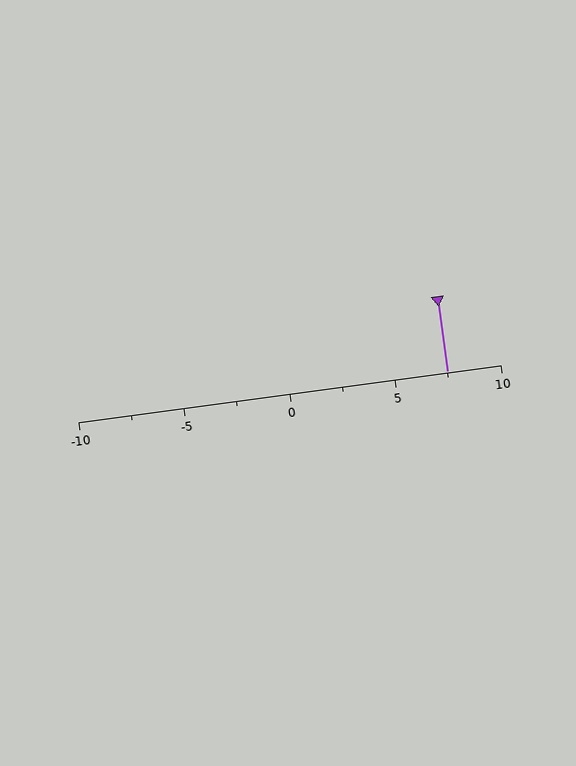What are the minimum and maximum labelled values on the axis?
The axis runs from -10 to 10.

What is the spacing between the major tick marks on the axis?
The major ticks are spaced 5 apart.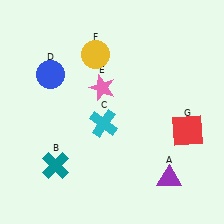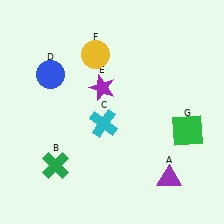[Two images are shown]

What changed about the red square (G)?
In Image 1, G is red. In Image 2, it changed to green.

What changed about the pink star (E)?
In Image 1, E is pink. In Image 2, it changed to purple.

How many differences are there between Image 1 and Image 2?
There are 3 differences between the two images.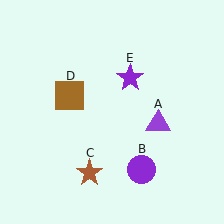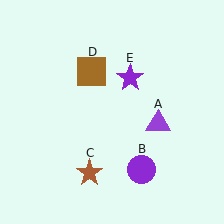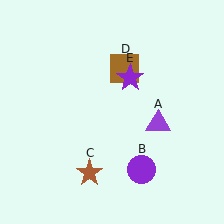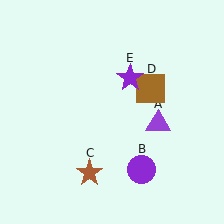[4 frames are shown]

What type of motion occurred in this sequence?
The brown square (object D) rotated clockwise around the center of the scene.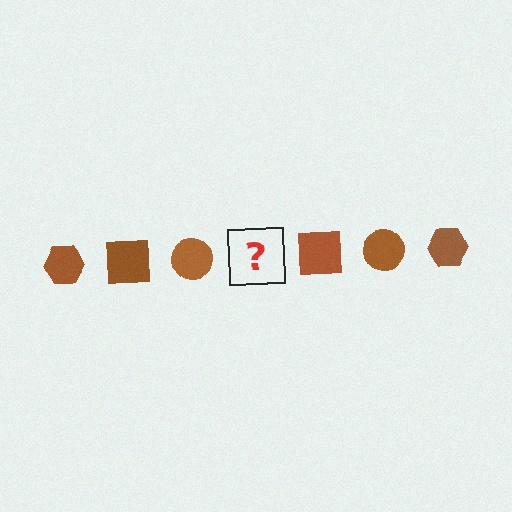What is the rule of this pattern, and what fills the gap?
The rule is that the pattern cycles through hexagon, square, circle shapes in brown. The gap should be filled with a brown hexagon.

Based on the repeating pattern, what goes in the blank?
The blank should be a brown hexagon.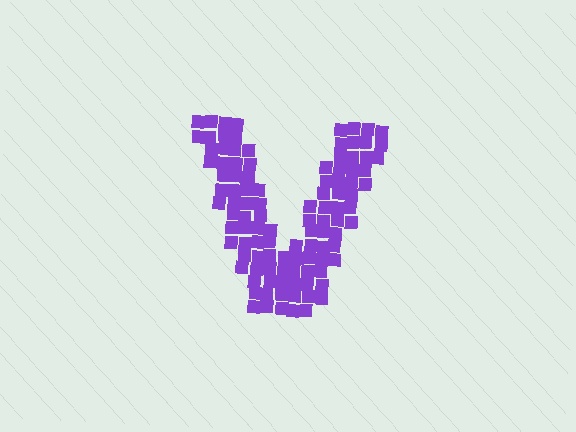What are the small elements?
The small elements are squares.